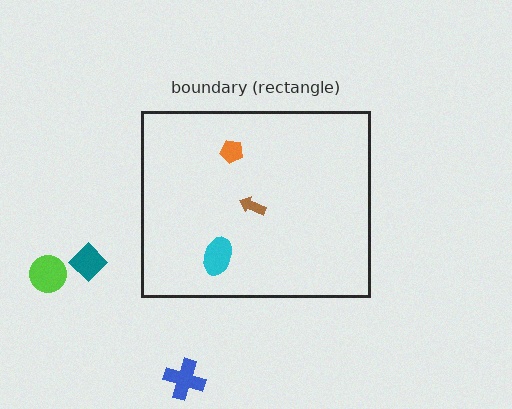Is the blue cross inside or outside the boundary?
Outside.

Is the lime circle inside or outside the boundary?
Outside.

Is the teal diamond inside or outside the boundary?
Outside.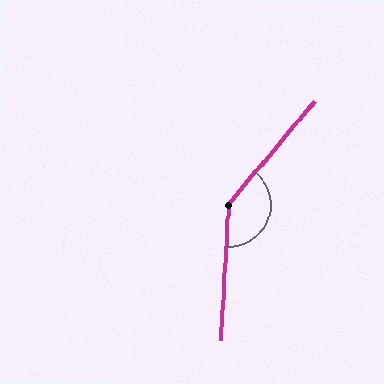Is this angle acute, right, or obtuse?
It is obtuse.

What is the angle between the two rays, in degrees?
Approximately 143 degrees.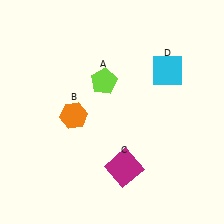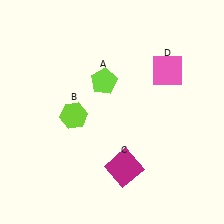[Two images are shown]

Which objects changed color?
B changed from orange to lime. D changed from cyan to pink.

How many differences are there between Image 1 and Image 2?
There are 2 differences between the two images.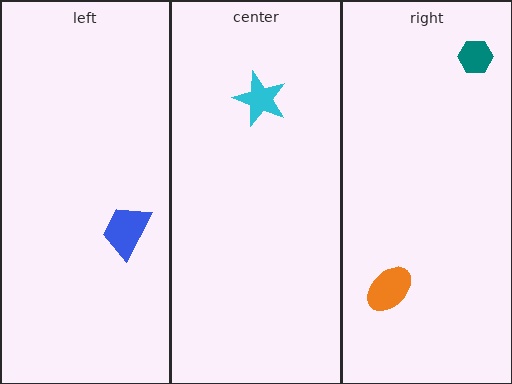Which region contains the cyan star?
The center region.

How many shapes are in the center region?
1.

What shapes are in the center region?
The cyan star.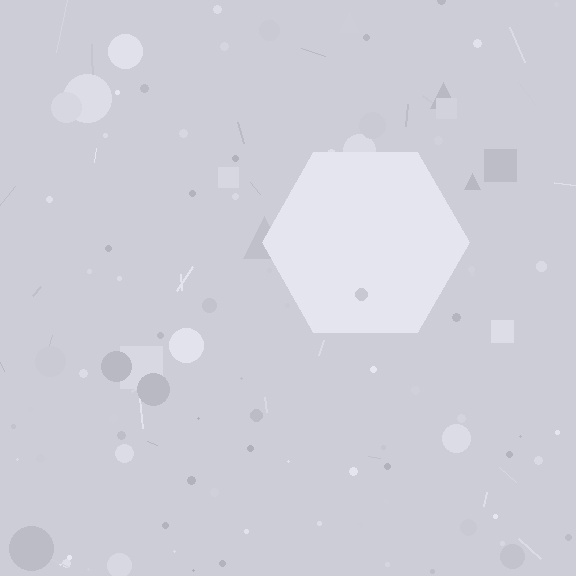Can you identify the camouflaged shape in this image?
The camouflaged shape is a hexagon.